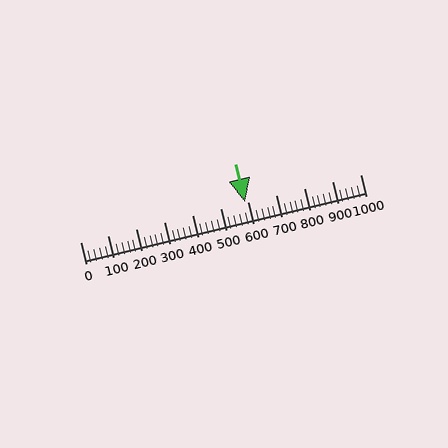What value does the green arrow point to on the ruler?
The green arrow points to approximately 589.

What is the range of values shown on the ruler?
The ruler shows values from 0 to 1000.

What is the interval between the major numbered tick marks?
The major tick marks are spaced 100 units apart.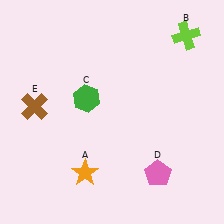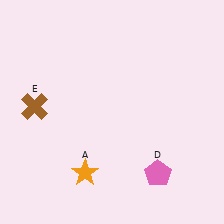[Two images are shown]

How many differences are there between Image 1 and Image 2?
There are 2 differences between the two images.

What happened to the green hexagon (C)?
The green hexagon (C) was removed in Image 2. It was in the top-left area of Image 1.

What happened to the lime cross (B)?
The lime cross (B) was removed in Image 2. It was in the top-right area of Image 1.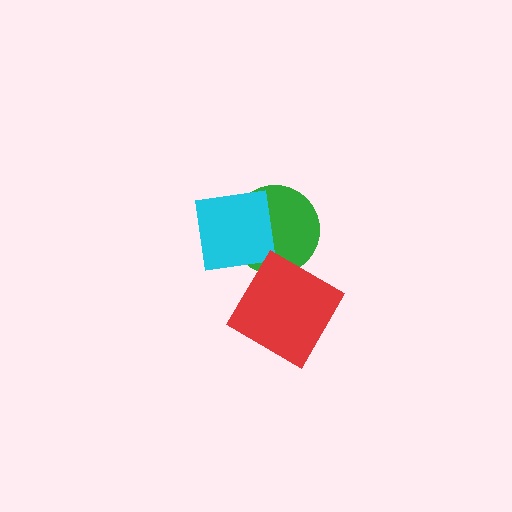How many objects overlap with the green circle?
1 object overlaps with the green circle.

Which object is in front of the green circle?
The cyan square is in front of the green circle.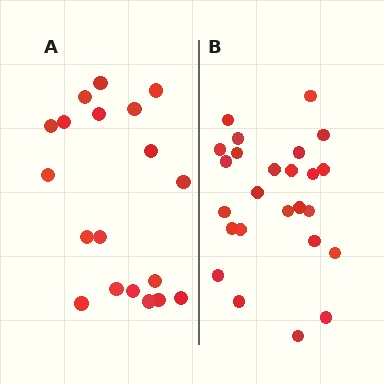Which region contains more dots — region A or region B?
Region B (the right region) has more dots.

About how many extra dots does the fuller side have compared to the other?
Region B has about 6 more dots than region A.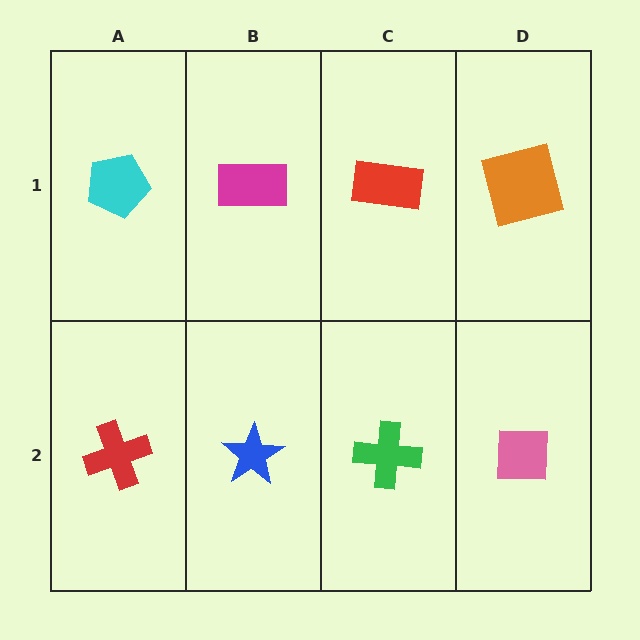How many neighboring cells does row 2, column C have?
3.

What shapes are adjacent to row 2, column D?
An orange square (row 1, column D), a green cross (row 2, column C).